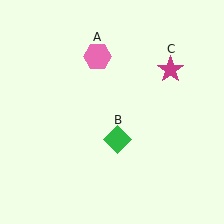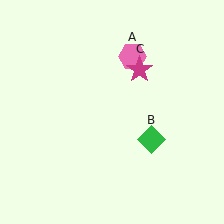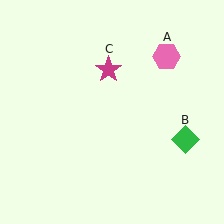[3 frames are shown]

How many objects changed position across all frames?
3 objects changed position: pink hexagon (object A), green diamond (object B), magenta star (object C).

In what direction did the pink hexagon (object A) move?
The pink hexagon (object A) moved right.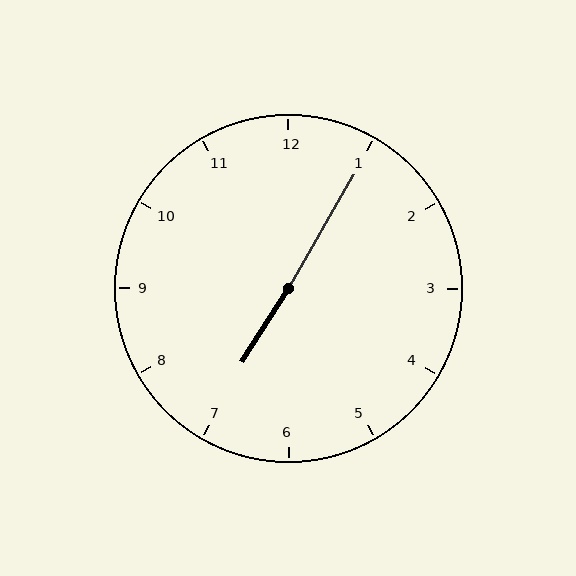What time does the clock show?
7:05.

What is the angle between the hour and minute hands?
Approximately 178 degrees.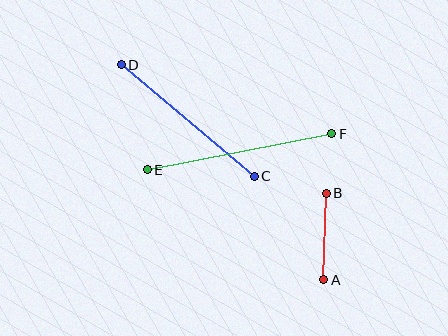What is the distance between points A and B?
The distance is approximately 86 pixels.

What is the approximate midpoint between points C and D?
The midpoint is at approximately (188, 121) pixels.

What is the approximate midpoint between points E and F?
The midpoint is at approximately (239, 152) pixels.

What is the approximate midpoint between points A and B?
The midpoint is at approximately (325, 237) pixels.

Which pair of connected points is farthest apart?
Points E and F are farthest apart.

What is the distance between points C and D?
The distance is approximately 174 pixels.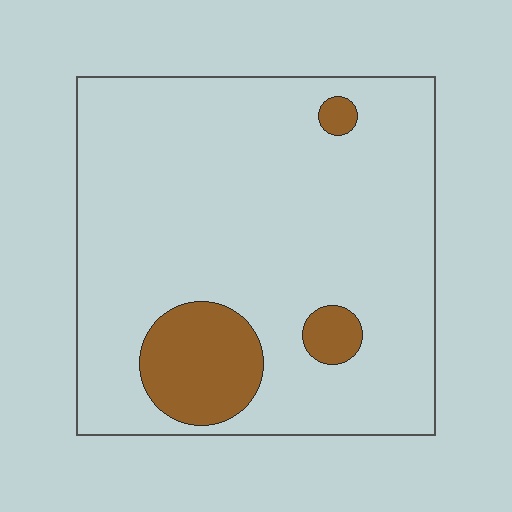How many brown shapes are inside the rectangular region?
3.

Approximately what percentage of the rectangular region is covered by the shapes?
Approximately 15%.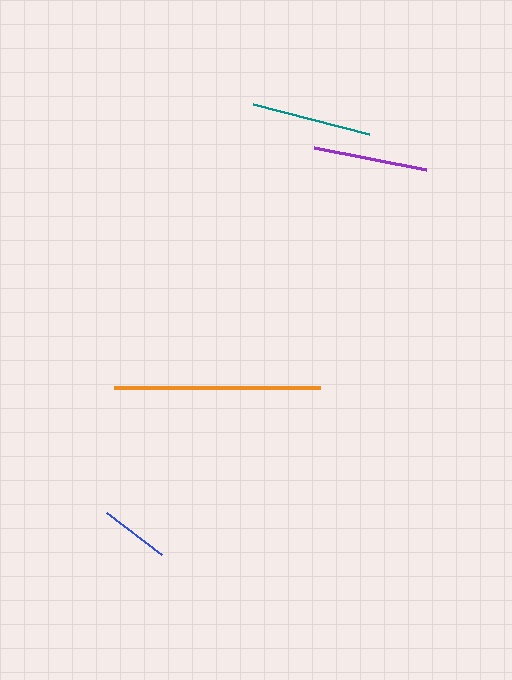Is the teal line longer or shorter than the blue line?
The teal line is longer than the blue line.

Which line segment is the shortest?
The blue line is the shortest at approximately 69 pixels.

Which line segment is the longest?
The orange line is the longest at approximately 206 pixels.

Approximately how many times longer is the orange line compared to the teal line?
The orange line is approximately 1.7 times the length of the teal line.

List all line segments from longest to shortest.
From longest to shortest: orange, teal, purple, blue.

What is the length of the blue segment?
The blue segment is approximately 69 pixels long.